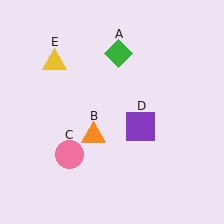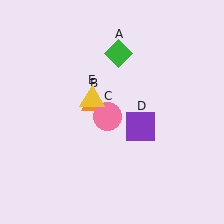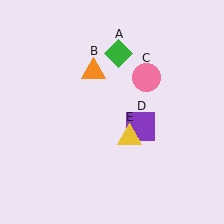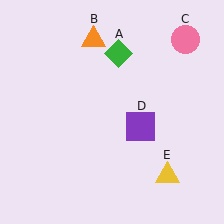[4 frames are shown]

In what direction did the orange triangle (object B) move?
The orange triangle (object B) moved up.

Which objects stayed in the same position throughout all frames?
Green diamond (object A) and purple square (object D) remained stationary.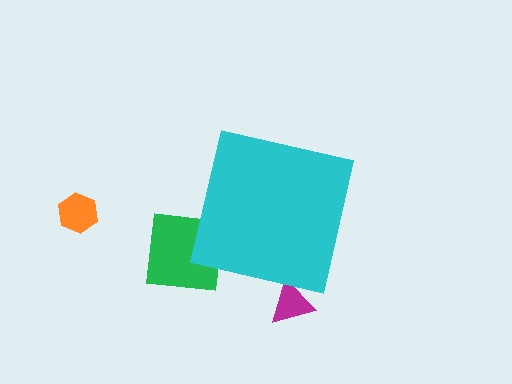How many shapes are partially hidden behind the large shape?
2 shapes are partially hidden.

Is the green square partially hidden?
Yes, the green square is partially hidden behind the cyan square.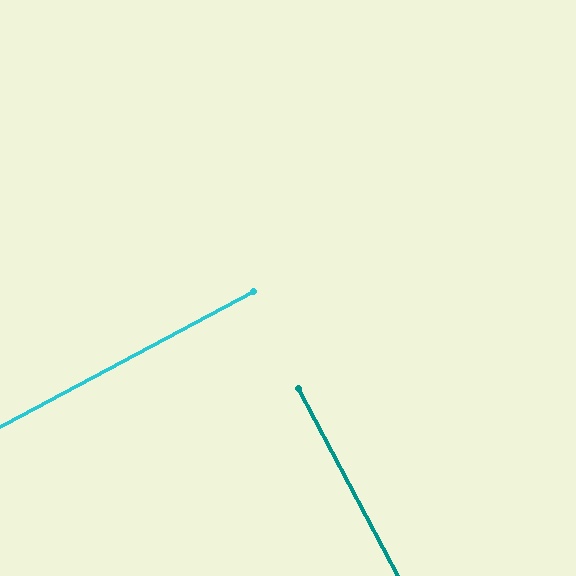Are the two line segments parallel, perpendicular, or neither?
Perpendicular — they meet at approximately 90°.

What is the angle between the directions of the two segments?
Approximately 90 degrees.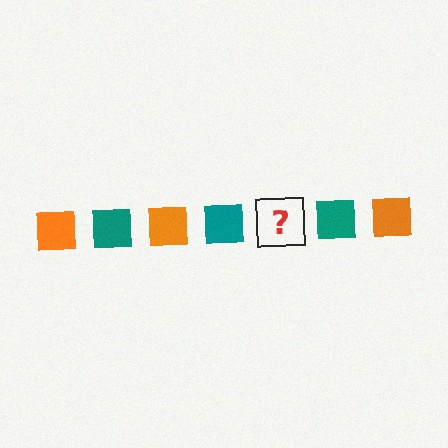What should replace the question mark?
The question mark should be replaced with an orange square.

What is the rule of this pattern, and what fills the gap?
The rule is that the pattern cycles through orange, teal squares. The gap should be filled with an orange square.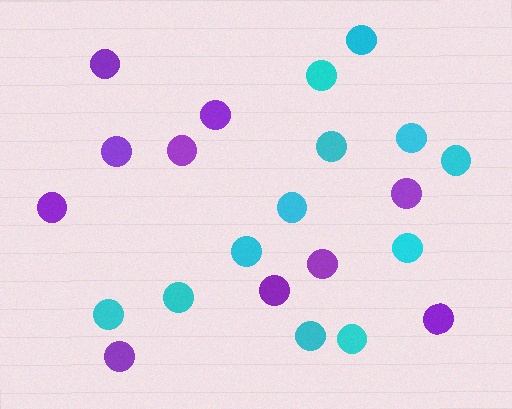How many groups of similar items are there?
There are 2 groups: one group of cyan circles (12) and one group of purple circles (10).